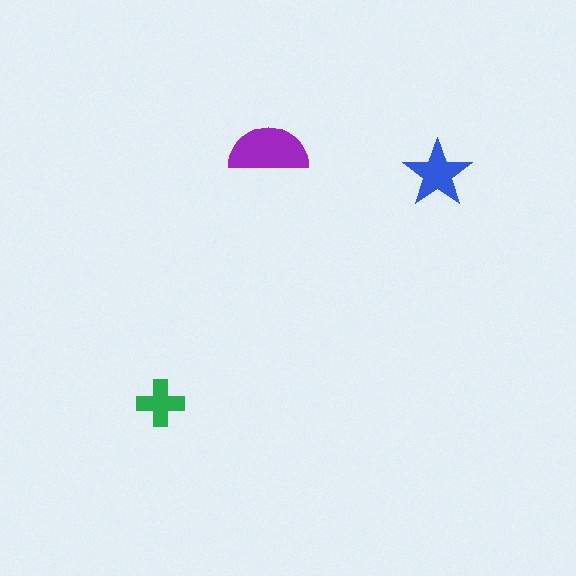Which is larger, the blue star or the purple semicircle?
The purple semicircle.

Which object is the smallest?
The green cross.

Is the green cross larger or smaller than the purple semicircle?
Smaller.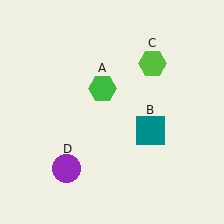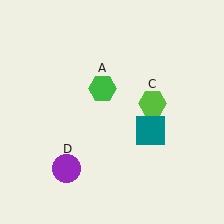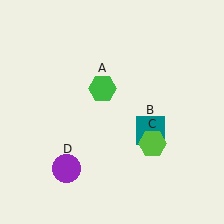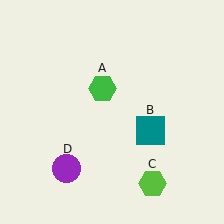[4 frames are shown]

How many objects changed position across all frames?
1 object changed position: lime hexagon (object C).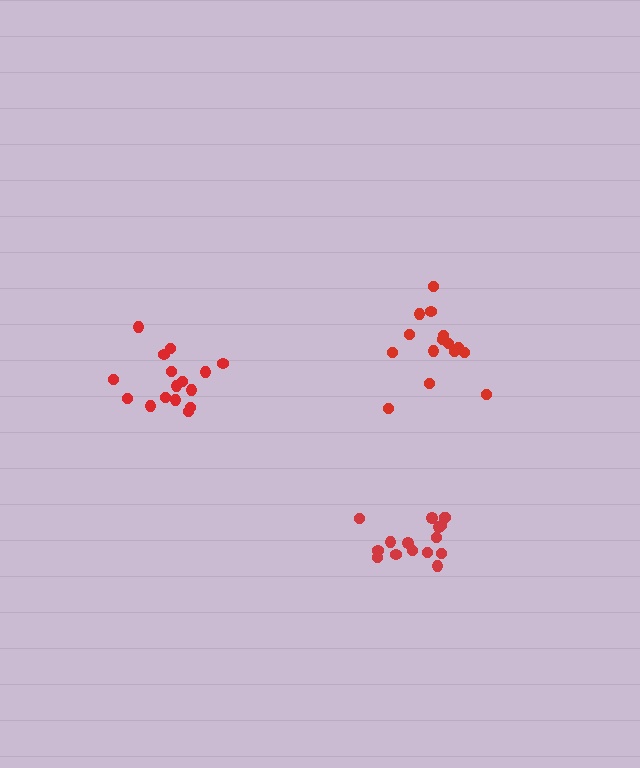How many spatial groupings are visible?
There are 3 spatial groupings.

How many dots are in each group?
Group 1: 16 dots, Group 2: 16 dots, Group 3: 15 dots (47 total).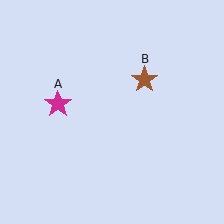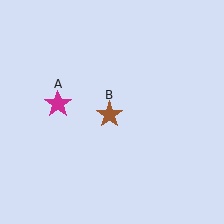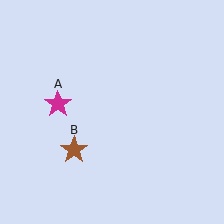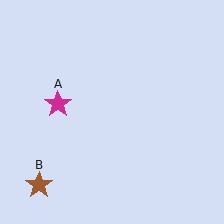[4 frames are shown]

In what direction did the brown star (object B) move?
The brown star (object B) moved down and to the left.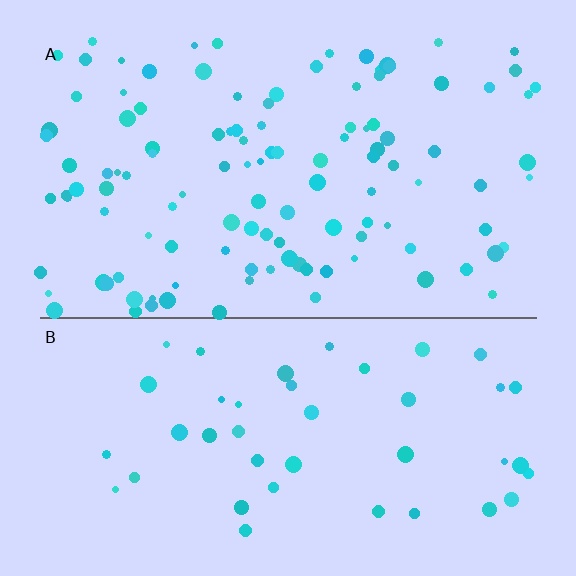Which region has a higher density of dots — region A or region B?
A (the top).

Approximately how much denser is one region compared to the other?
Approximately 2.6× — region A over region B.